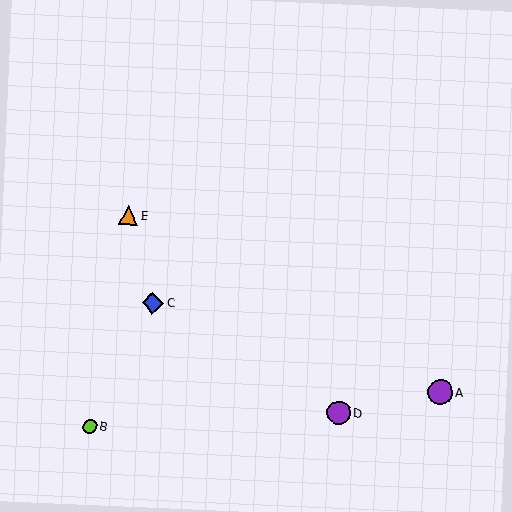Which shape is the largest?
The purple circle (labeled A) is the largest.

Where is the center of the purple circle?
The center of the purple circle is at (339, 413).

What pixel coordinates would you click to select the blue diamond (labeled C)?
Click at (153, 303) to select the blue diamond C.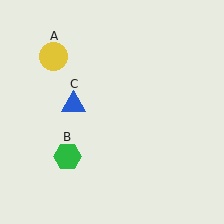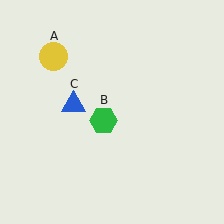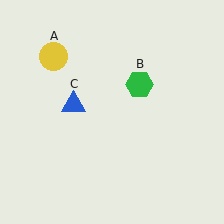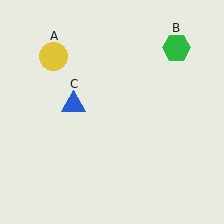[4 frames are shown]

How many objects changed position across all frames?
1 object changed position: green hexagon (object B).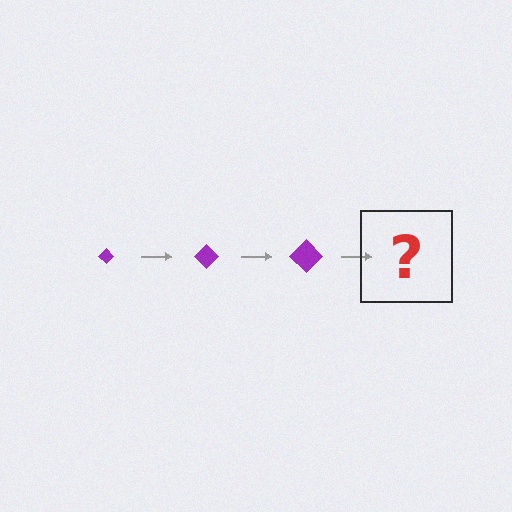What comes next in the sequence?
The next element should be a purple diamond, larger than the previous one.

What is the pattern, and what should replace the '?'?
The pattern is that the diamond gets progressively larger each step. The '?' should be a purple diamond, larger than the previous one.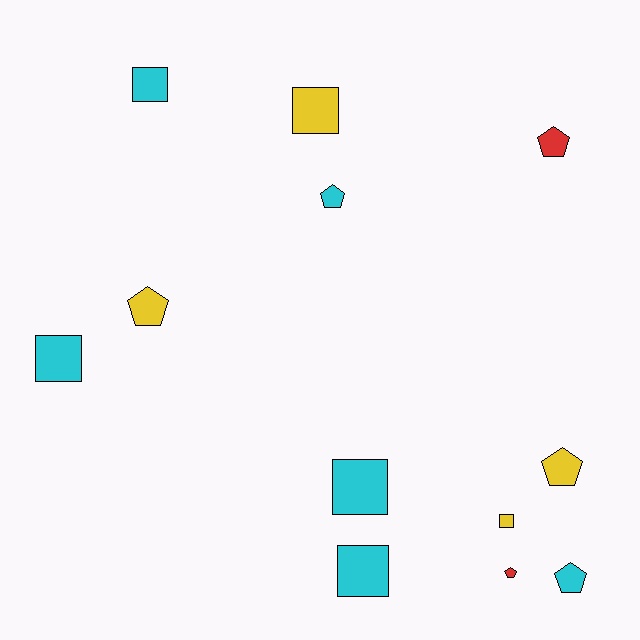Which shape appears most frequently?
Square, with 6 objects.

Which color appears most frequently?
Cyan, with 6 objects.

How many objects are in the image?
There are 12 objects.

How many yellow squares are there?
There are 2 yellow squares.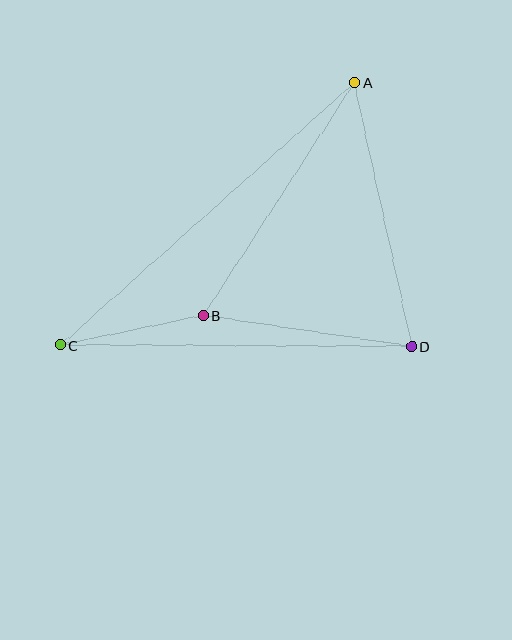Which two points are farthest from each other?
Points A and C are farthest from each other.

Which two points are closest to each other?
Points B and C are closest to each other.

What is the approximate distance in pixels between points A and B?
The distance between A and B is approximately 278 pixels.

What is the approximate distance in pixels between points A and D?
The distance between A and D is approximately 270 pixels.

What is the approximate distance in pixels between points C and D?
The distance between C and D is approximately 351 pixels.